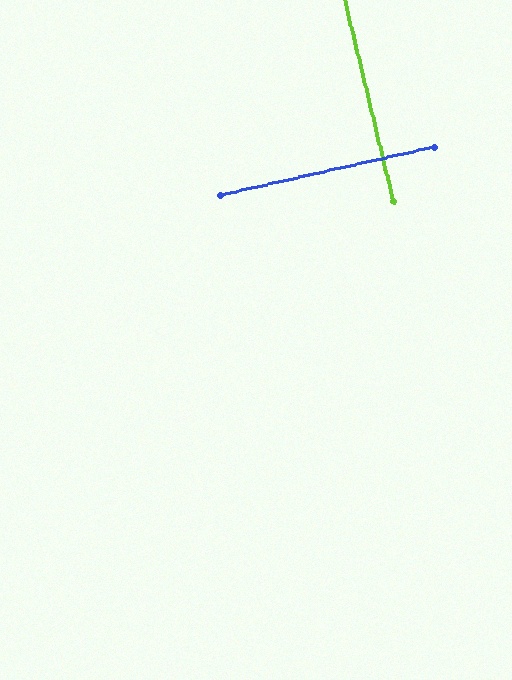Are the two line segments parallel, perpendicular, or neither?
Perpendicular — they meet at approximately 89°.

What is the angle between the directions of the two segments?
Approximately 89 degrees.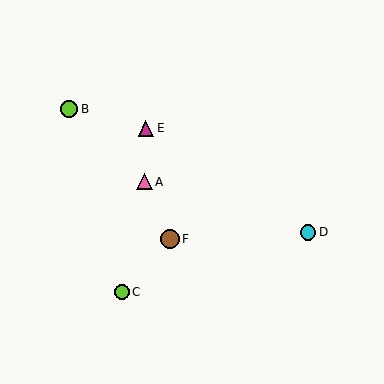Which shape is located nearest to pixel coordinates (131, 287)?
The lime circle (labeled C) at (122, 292) is nearest to that location.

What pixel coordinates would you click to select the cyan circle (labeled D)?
Click at (308, 232) to select the cyan circle D.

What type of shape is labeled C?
Shape C is a lime circle.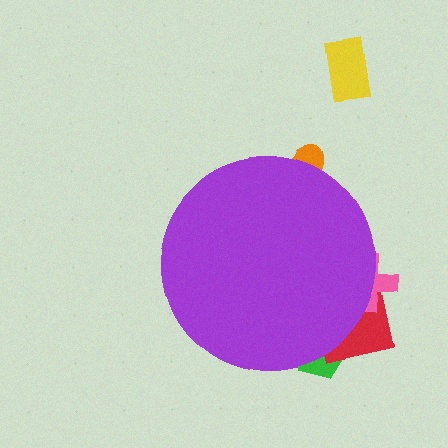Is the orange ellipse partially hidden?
Yes, the orange ellipse is partially hidden behind the purple circle.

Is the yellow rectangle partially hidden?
No, the yellow rectangle is fully visible.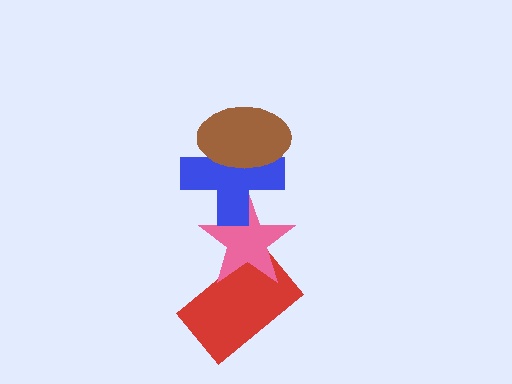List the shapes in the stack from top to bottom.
From top to bottom: the brown ellipse, the blue cross, the pink star, the red rectangle.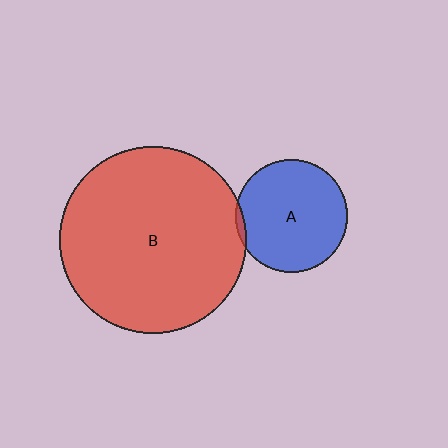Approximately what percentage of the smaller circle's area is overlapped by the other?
Approximately 5%.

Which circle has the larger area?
Circle B (red).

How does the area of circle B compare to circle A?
Approximately 2.8 times.